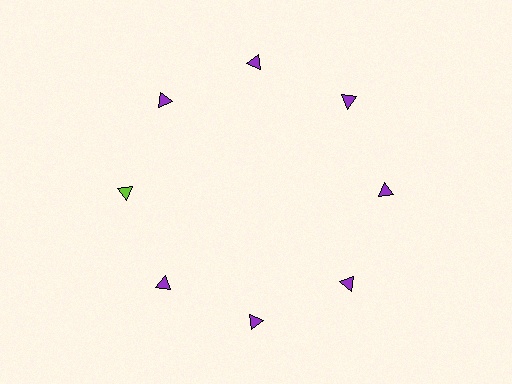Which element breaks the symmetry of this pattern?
The lime triangle at roughly the 9 o'clock position breaks the symmetry. All other shapes are purple triangles.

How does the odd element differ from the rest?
It has a different color: lime instead of purple.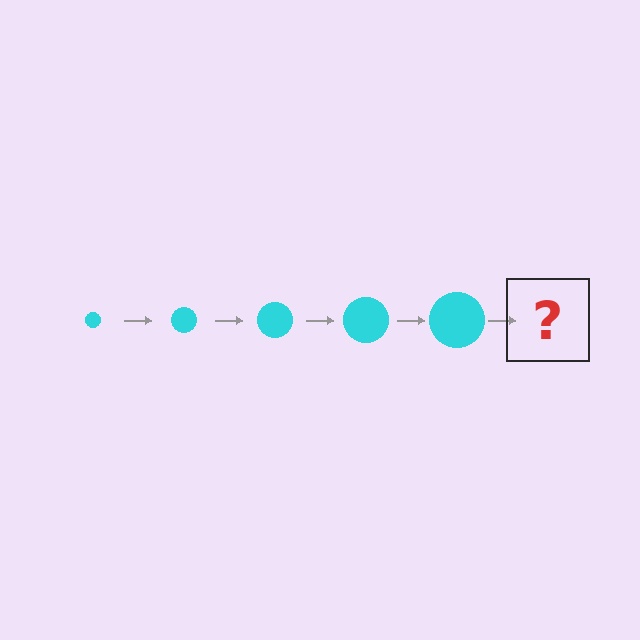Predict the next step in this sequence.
The next step is a cyan circle, larger than the previous one.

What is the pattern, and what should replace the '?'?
The pattern is that the circle gets progressively larger each step. The '?' should be a cyan circle, larger than the previous one.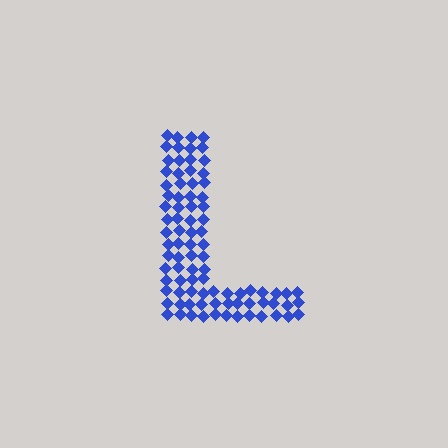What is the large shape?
The large shape is the letter L.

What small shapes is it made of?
It is made of small diamonds.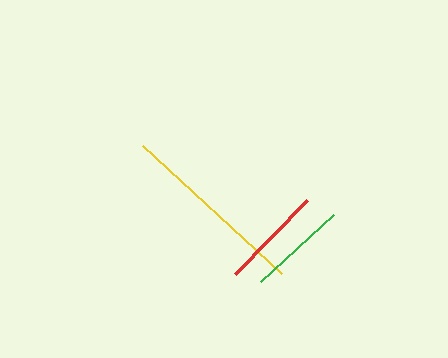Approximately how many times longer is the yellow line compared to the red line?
The yellow line is approximately 1.8 times the length of the red line.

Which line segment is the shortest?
The green line is the shortest at approximately 99 pixels.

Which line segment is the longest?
The yellow line is the longest at approximately 190 pixels.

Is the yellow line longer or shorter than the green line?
The yellow line is longer than the green line.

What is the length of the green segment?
The green segment is approximately 99 pixels long.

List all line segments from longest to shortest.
From longest to shortest: yellow, red, green.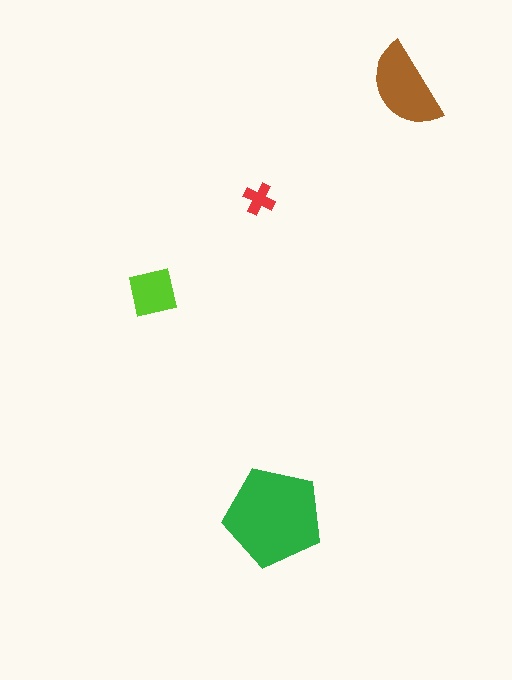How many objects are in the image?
There are 4 objects in the image.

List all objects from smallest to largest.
The red cross, the lime square, the brown semicircle, the green pentagon.